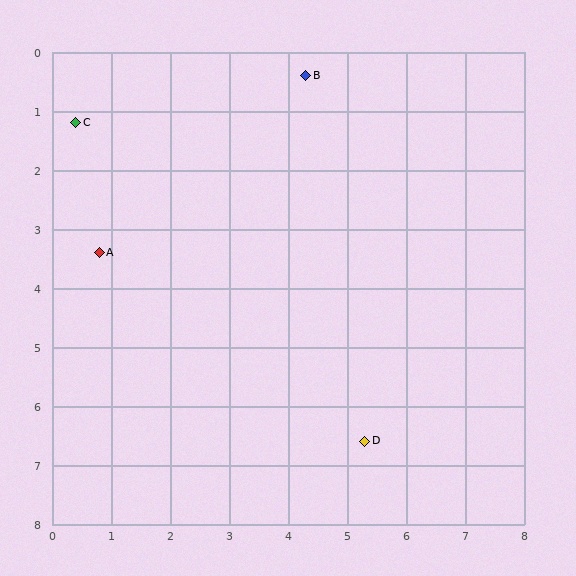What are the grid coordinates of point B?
Point B is at approximately (4.3, 0.4).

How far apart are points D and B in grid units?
Points D and B are about 6.3 grid units apart.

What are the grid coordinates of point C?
Point C is at approximately (0.4, 1.2).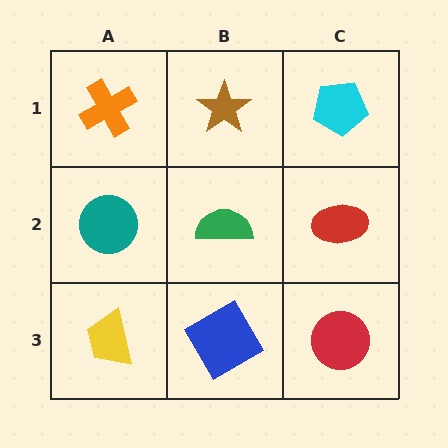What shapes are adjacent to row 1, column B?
A green semicircle (row 2, column B), an orange cross (row 1, column A), a cyan pentagon (row 1, column C).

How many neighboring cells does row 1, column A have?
2.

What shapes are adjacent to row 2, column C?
A cyan pentagon (row 1, column C), a red circle (row 3, column C), a green semicircle (row 2, column B).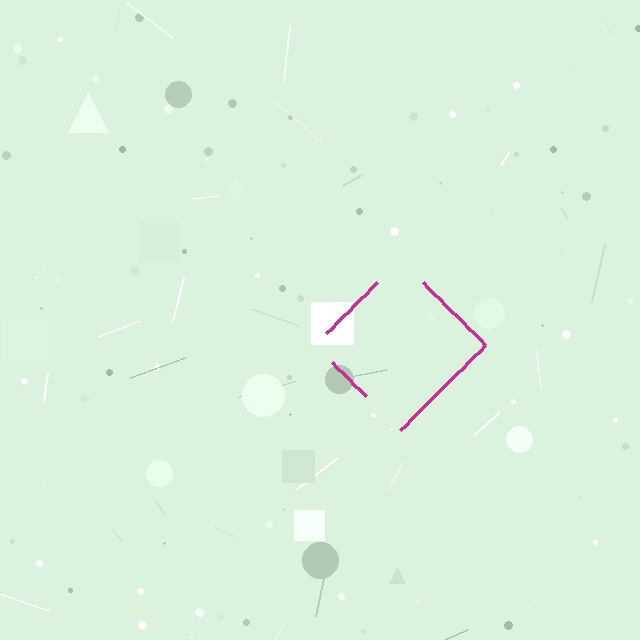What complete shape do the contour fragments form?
The contour fragments form a diamond.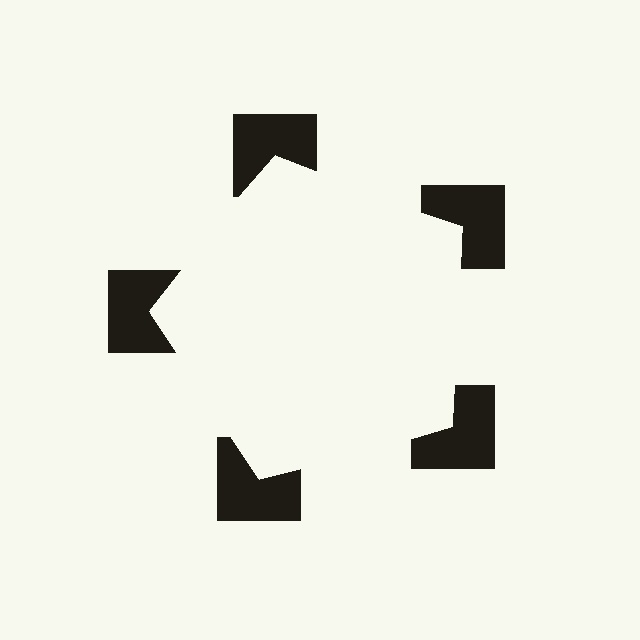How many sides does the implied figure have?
5 sides.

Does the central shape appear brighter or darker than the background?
It typically appears slightly brighter than the background, even though no actual brightness change is drawn.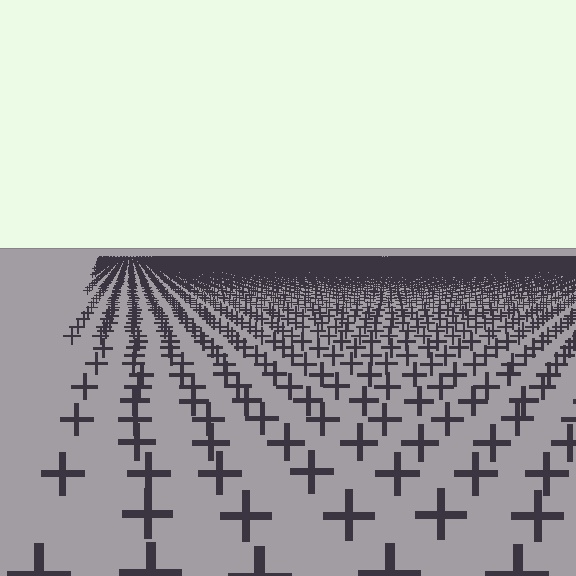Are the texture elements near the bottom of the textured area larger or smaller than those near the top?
Larger. Near the bottom, elements are closer to the viewer and appear at a bigger on-screen size.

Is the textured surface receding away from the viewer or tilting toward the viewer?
The surface is receding away from the viewer. Texture elements get smaller and denser toward the top.